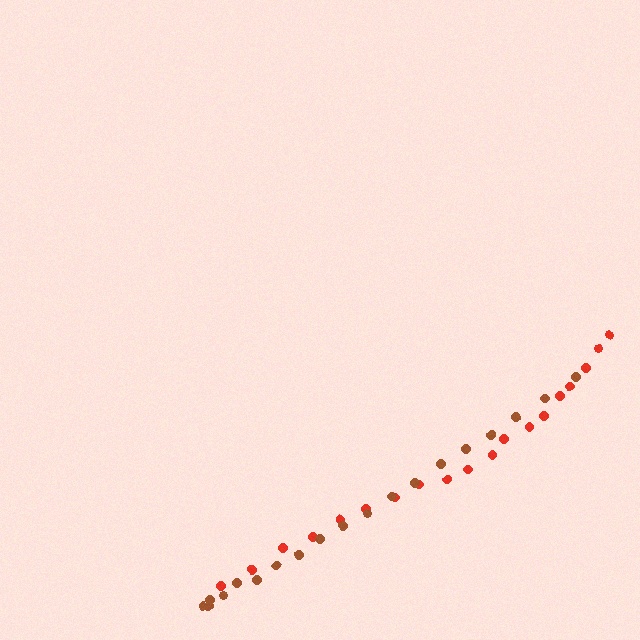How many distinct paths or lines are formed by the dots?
There are 2 distinct paths.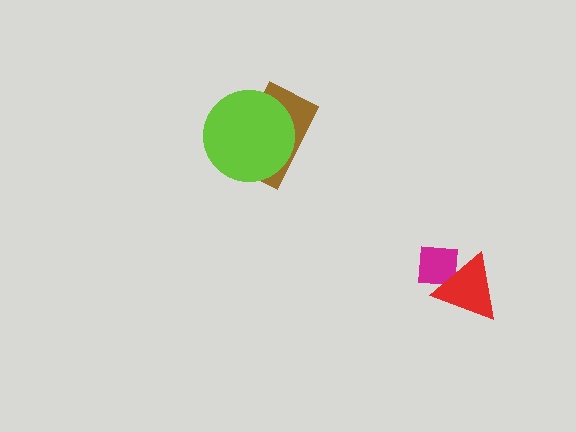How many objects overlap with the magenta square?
1 object overlaps with the magenta square.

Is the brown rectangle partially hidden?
Yes, it is partially covered by another shape.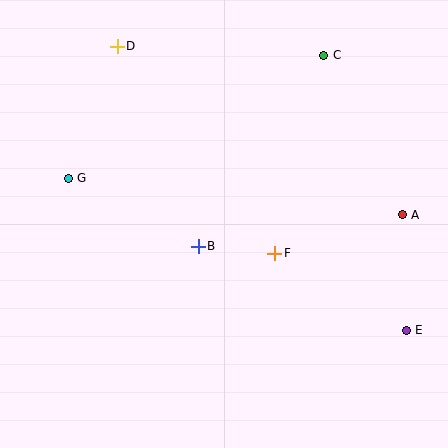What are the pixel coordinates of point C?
Point C is at (324, 55).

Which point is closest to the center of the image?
Point B at (198, 246) is closest to the center.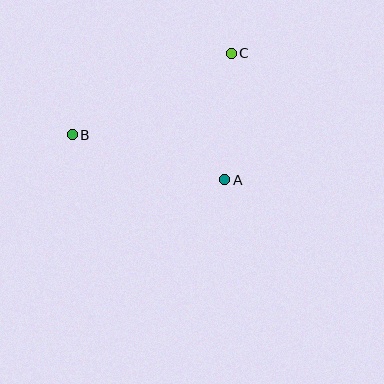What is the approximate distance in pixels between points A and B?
The distance between A and B is approximately 159 pixels.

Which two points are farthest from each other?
Points B and C are farthest from each other.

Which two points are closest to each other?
Points A and C are closest to each other.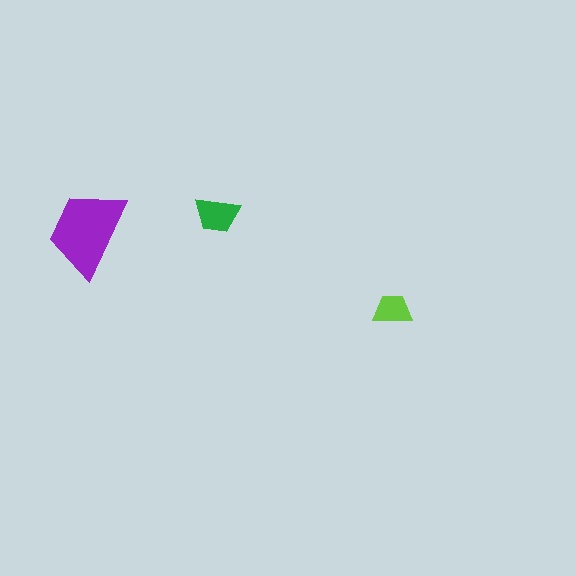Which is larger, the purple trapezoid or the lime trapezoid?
The purple one.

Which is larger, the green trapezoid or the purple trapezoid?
The purple one.